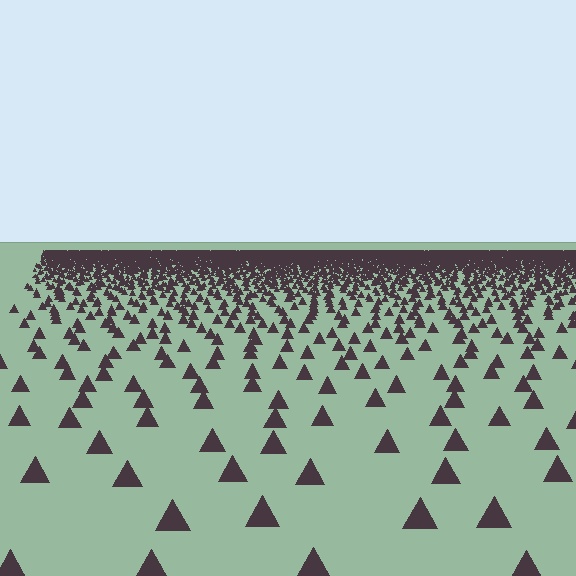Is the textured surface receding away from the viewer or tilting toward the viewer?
The surface is receding away from the viewer. Texture elements get smaller and denser toward the top.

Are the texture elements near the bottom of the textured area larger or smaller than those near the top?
Larger. Near the bottom, elements are closer to the viewer and appear at a bigger on-screen size.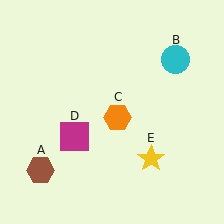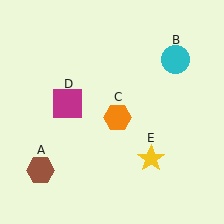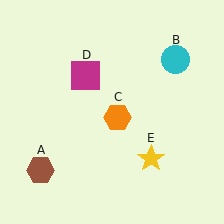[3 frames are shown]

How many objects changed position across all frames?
1 object changed position: magenta square (object D).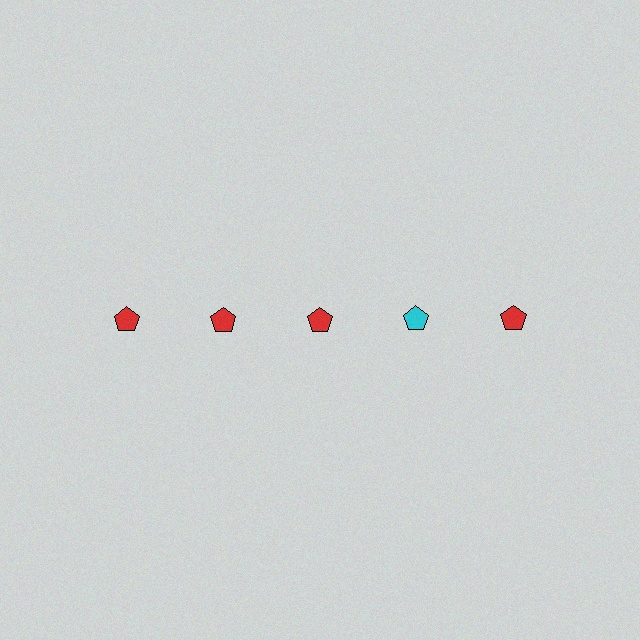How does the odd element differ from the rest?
It has a different color: cyan instead of red.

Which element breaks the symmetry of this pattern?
The cyan pentagon in the top row, second from right column breaks the symmetry. All other shapes are red pentagons.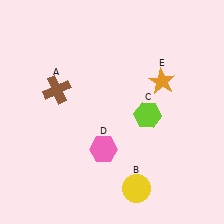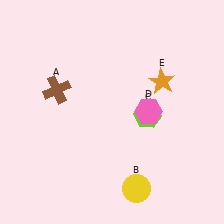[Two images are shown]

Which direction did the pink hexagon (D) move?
The pink hexagon (D) moved right.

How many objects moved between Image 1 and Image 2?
1 object moved between the two images.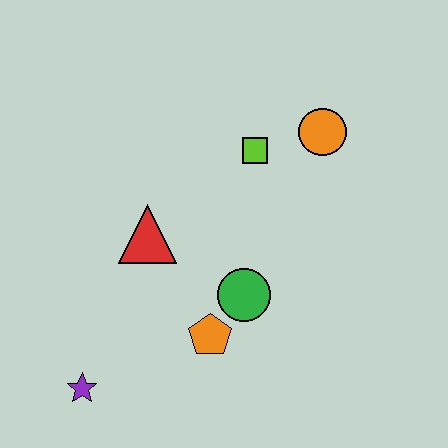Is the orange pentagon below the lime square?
Yes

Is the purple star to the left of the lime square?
Yes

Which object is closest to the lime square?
The orange circle is closest to the lime square.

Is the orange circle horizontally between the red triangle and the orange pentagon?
No